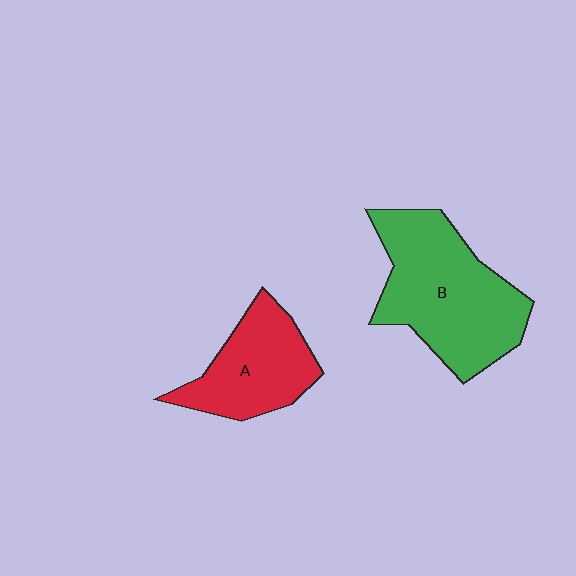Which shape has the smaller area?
Shape A (red).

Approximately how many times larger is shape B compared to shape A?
Approximately 1.6 times.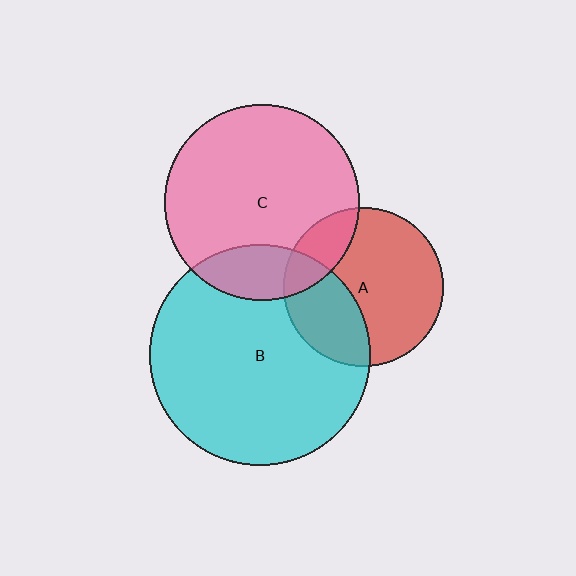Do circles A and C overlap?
Yes.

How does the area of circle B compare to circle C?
Approximately 1.3 times.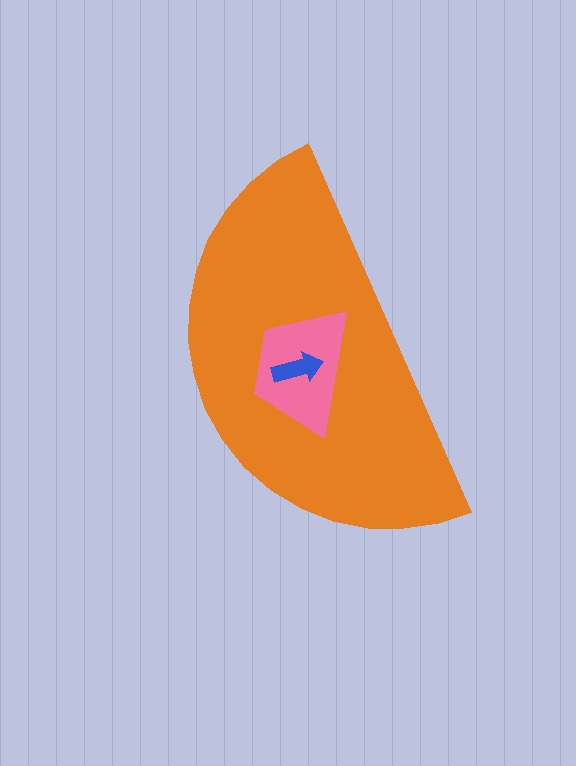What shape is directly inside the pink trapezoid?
The blue arrow.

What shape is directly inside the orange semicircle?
The pink trapezoid.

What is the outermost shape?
The orange semicircle.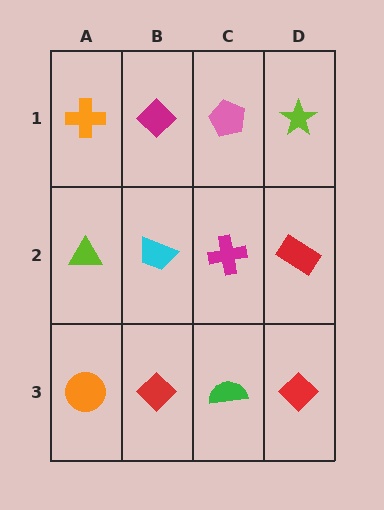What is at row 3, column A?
An orange circle.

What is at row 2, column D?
A red rectangle.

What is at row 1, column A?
An orange cross.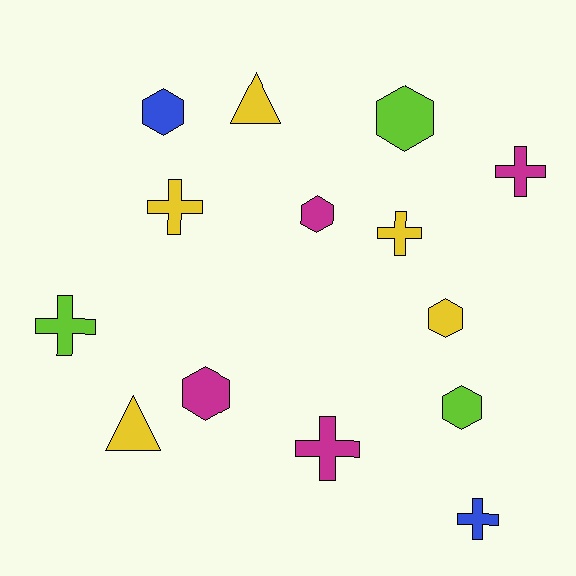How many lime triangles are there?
There are no lime triangles.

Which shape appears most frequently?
Cross, with 6 objects.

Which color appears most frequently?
Yellow, with 5 objects.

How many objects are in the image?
There are 14 objects.